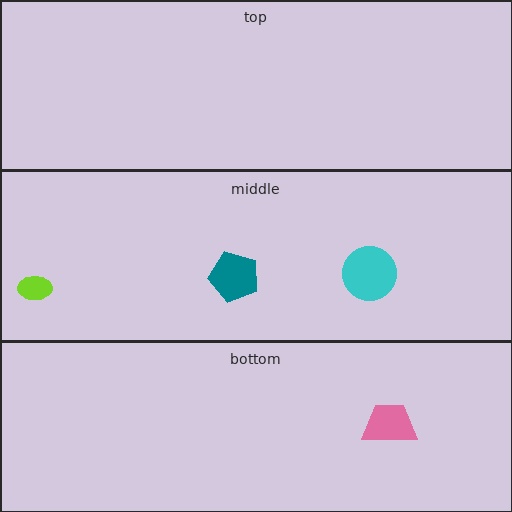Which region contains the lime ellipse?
The middle region.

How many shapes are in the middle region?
3.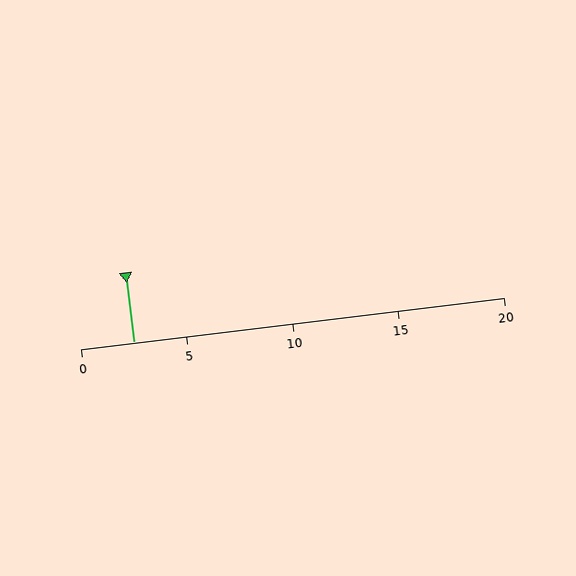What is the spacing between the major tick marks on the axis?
The major ticks are spaced 5 apart.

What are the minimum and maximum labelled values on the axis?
The axis runs from 0 to 20.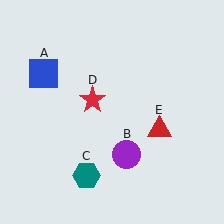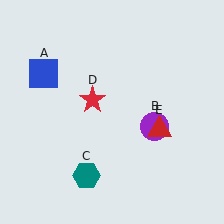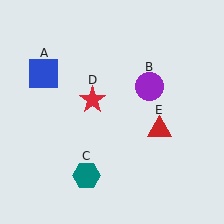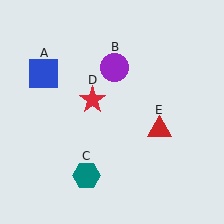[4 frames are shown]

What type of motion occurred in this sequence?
The purple circle (object B) rotated counterclockwise around the center of the scene.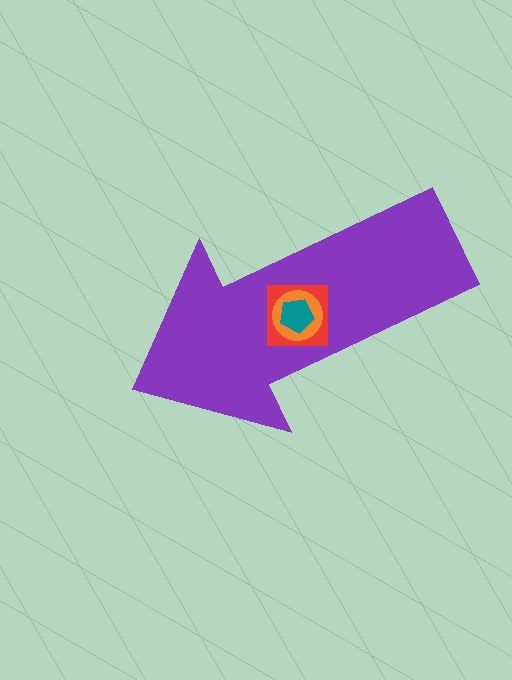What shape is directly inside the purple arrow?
The red square.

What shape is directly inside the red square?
The orange circle.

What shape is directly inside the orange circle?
The teal pentagon.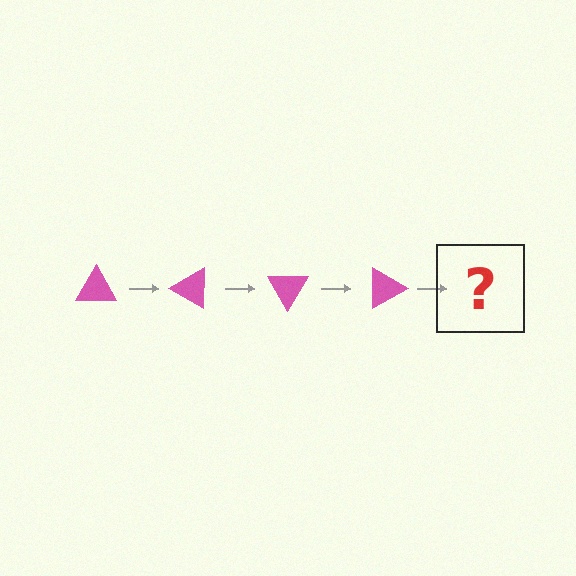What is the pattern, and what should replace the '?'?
The pattern is that the triangle rotates 30 degrees each step. The '?' should be a pink triangle rotated 120 degrees.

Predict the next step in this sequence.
The next step is a pink triangle rotated 120 degrees.